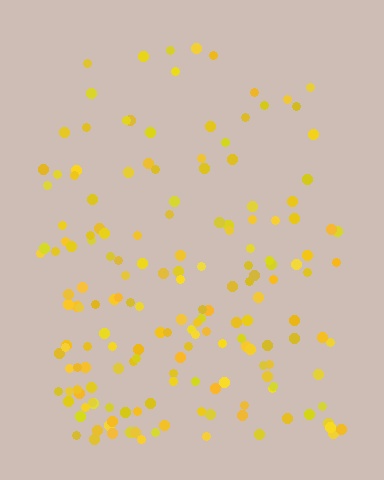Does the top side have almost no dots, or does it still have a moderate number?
Still a moderate number, just noticeably fewer than the bottom.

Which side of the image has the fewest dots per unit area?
The top.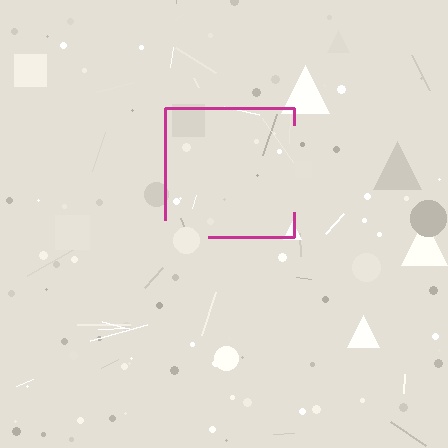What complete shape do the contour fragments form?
The contour fragments form a square.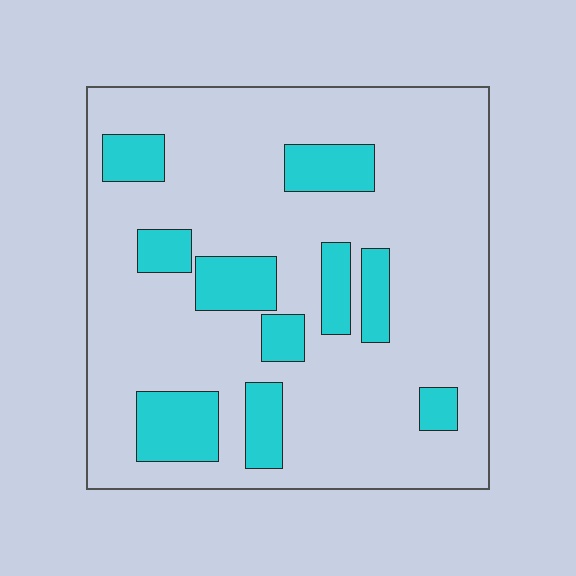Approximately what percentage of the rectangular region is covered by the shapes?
Approximately 20%.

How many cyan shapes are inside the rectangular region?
10.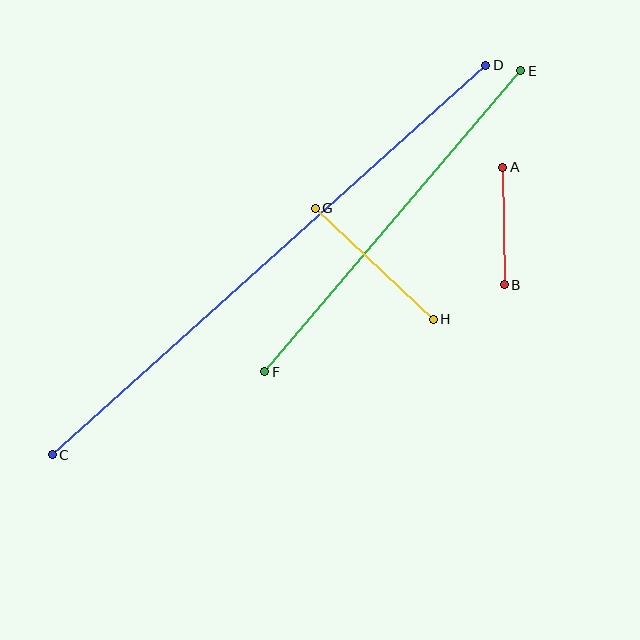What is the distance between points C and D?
The distance is approximately 583 pixels.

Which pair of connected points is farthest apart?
Points C and D are farthest apart.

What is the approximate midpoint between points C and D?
The midpoint is at approximately (269, 260) pixels.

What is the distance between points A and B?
The distance is approximately 118 pixels.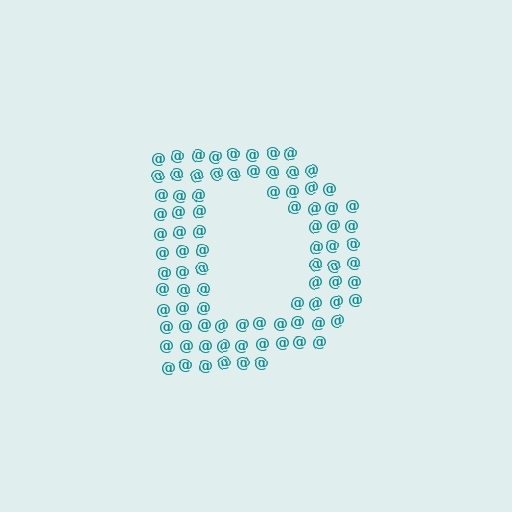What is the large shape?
The large shape is the letter D.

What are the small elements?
The small elements are at signs.